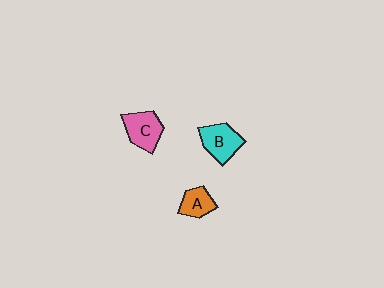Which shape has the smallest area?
Shape A (orange).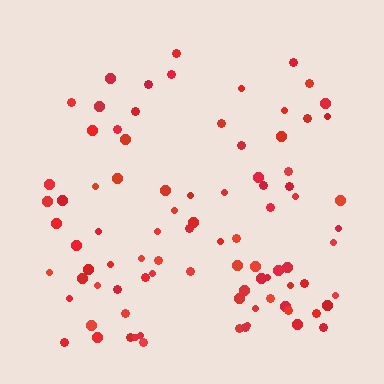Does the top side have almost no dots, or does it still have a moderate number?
Still a moderate number, just noticeably fewer than the bottom.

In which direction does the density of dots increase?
From top to bottom, with the bottom side densest.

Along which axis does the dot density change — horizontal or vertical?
Vertical.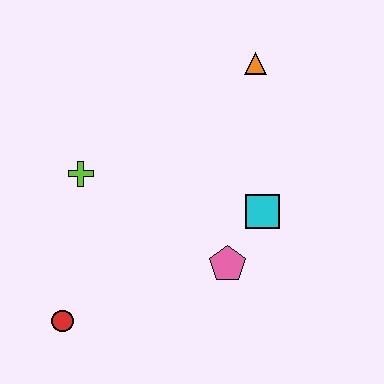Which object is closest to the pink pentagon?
The cyan square is closest to the pink pentagon.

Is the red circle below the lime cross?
Yes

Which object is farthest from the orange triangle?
The red circle is farthest from the orange triangle.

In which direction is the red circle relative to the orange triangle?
The red circle is below the orange triangle.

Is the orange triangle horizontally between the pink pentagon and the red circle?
No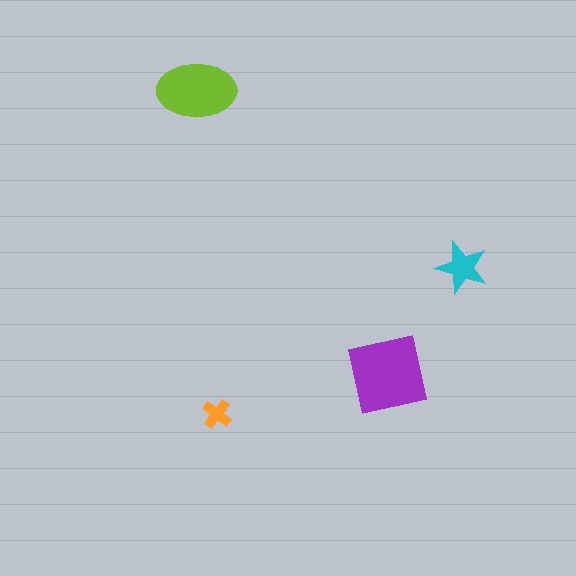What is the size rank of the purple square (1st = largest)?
1st.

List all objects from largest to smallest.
The purple square, the lime ellipse, the cyan star, the orange cross.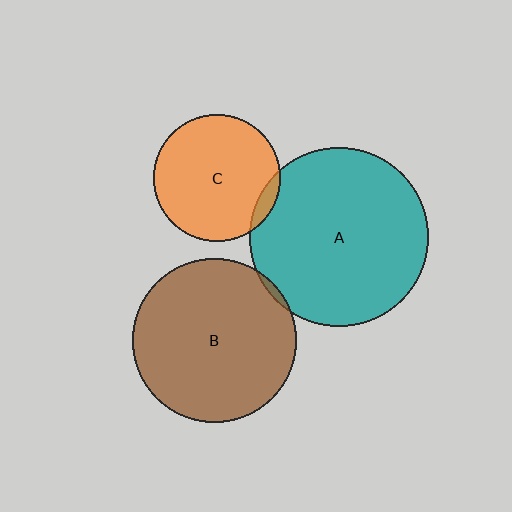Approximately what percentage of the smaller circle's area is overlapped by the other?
Approximately 5%.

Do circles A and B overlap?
Yes.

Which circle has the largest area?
Circle A (teal).